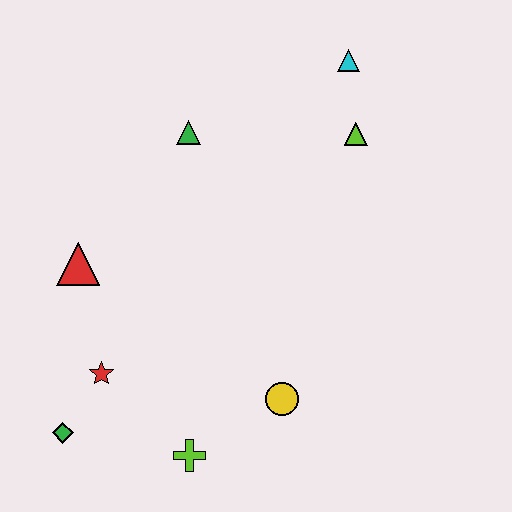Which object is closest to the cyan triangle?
The lime triangle is closest to the cyan triangle.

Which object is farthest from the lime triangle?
The green diamond is farthest from the lime triangle.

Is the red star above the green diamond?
Yes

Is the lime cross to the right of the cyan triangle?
No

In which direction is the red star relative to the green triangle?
The red star is below the green triangle.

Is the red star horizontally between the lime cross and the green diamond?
Yes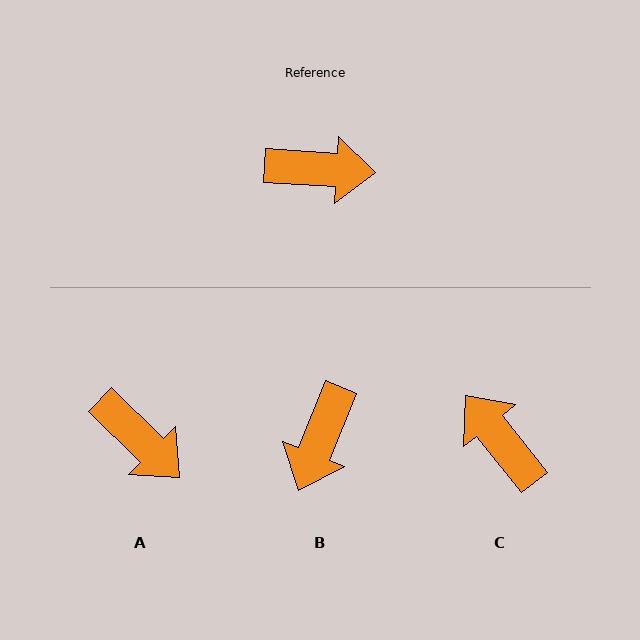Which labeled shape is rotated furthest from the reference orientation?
C, about 132 degrees away.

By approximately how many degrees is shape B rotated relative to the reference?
Approximately 109 degrees clockwise.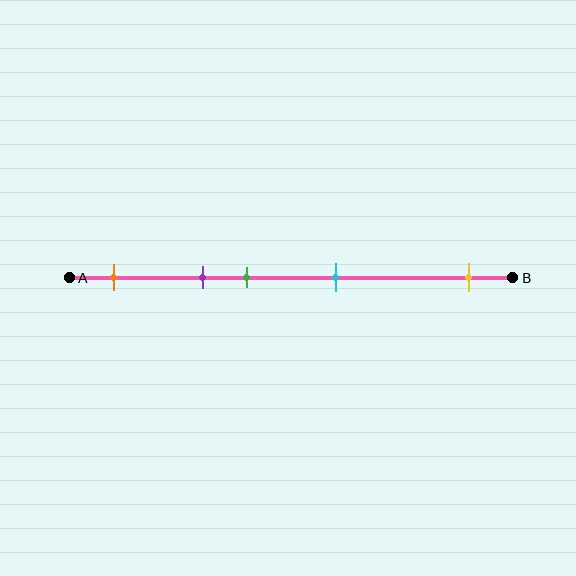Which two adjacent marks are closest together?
The purple and green marks are the closest adjacent pair.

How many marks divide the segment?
There are 5 marks dividing the segment.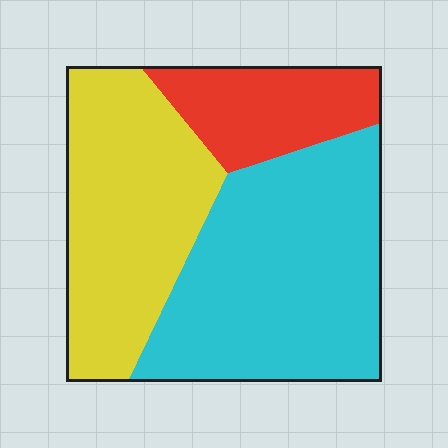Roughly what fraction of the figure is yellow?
Yellow covers roughly 35% of the figure.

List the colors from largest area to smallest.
From largest to smallest: cyan, yellow, red.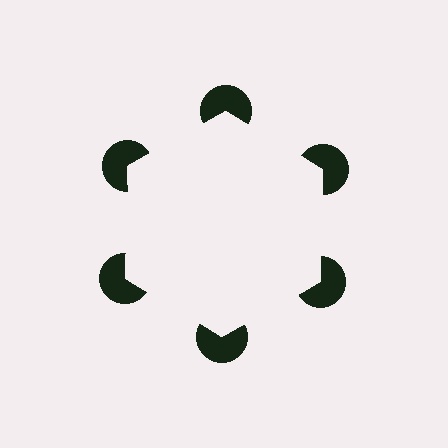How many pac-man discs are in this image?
There are 6 — one at each vertex of the illusory hexagon.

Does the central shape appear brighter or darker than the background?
It typically appears slightly brighter than the background, even though no actual brightness change is drawn.